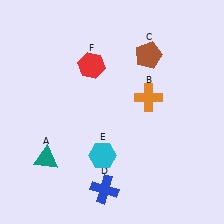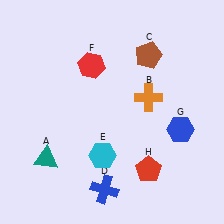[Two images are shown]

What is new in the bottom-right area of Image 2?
A red pentagon (H) was added in the bottom-right area of Image 2.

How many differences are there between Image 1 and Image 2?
There are 2 differences between the two images.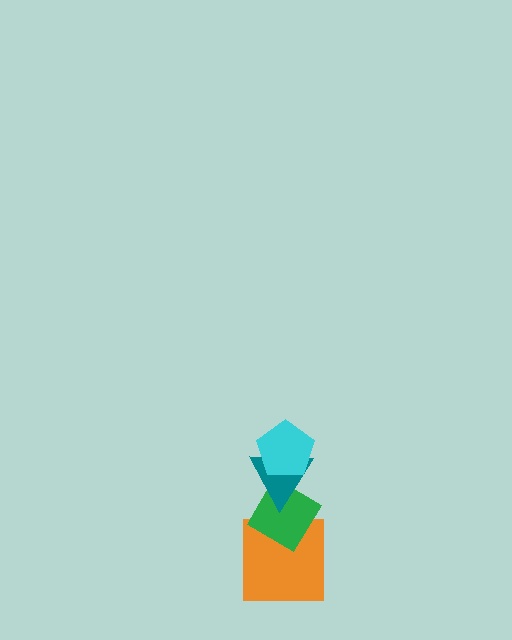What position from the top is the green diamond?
The green diamond is 3rd from the top.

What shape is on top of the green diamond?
The teal triangle is on top of the green diamond.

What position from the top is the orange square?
The orange square is 4th from the top.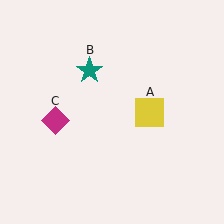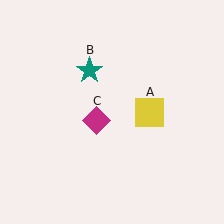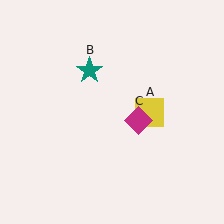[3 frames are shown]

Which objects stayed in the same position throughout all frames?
Yellow square (object A) and teal star (object B) remained stationary.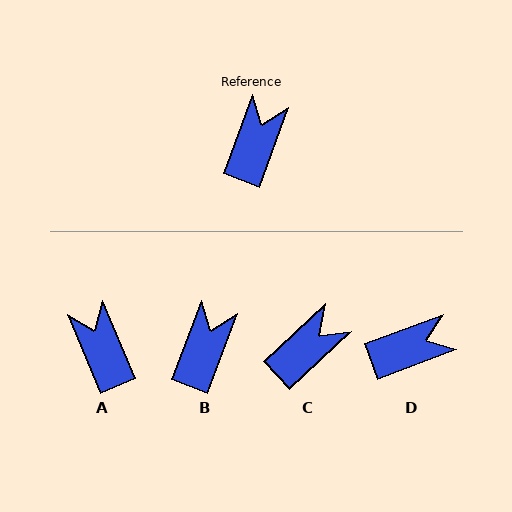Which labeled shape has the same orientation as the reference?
B.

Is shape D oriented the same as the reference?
No, it is off by about 50 degrees.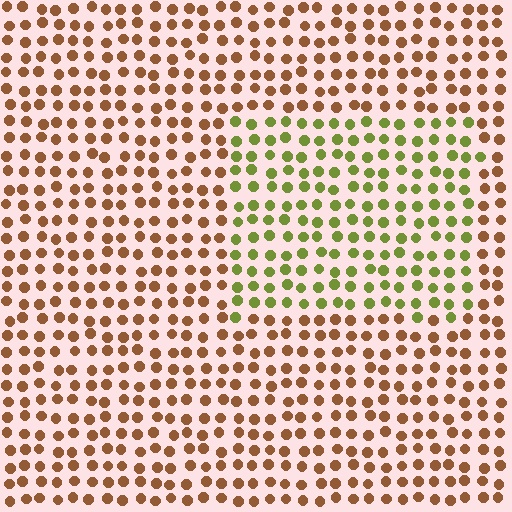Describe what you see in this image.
The image is filled with small brown elements in a uniform arrangement. A rectangle-shaped region is visible where the elements are tinted to a slightly different hue, forming a subtle color boundary.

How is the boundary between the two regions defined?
The boundary is defined purely by a slight shift in hue (about 59 degrees). Spacing, size, and orientation are identical on both sides.